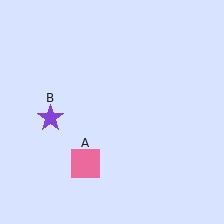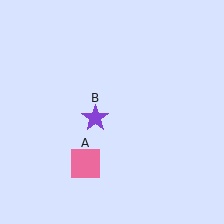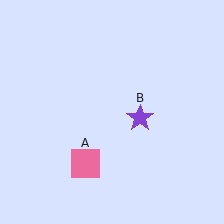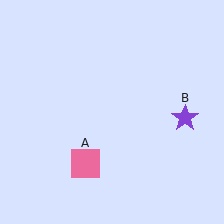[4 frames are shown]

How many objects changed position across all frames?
1 object changed position: purple star (object B).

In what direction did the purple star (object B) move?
The purple star (object B) moved right.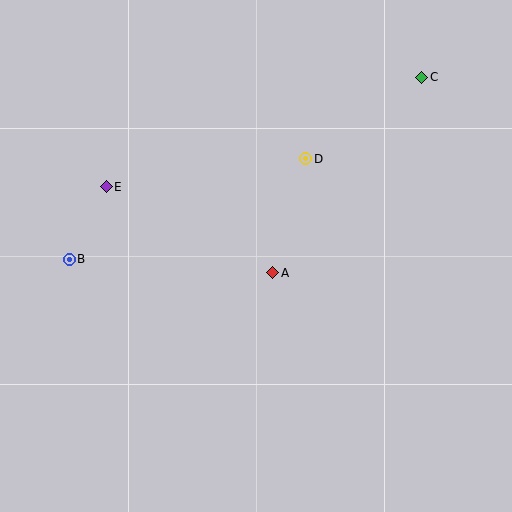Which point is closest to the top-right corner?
Point C is closest to the top-right corner.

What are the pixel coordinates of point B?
Point B is at (69, 259).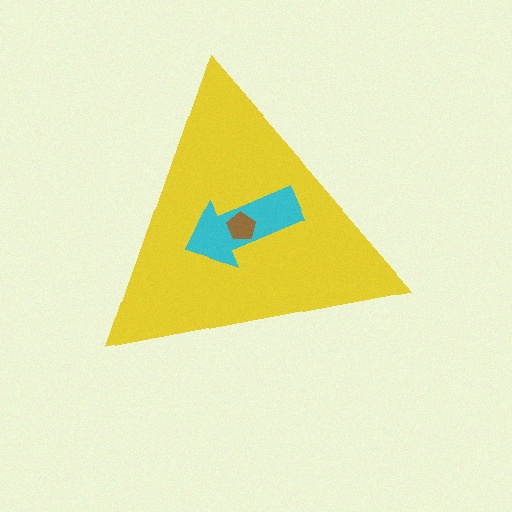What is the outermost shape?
The yellow triangle.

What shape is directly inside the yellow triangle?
The cyan arrow.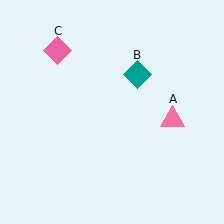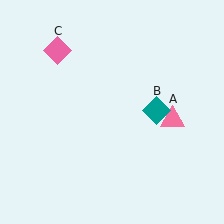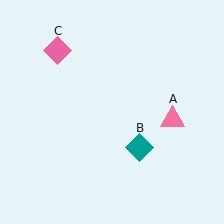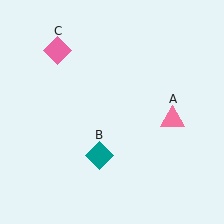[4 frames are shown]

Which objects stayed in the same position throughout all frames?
Pink triangle (object A) and pink diamond (object C) remained stationary.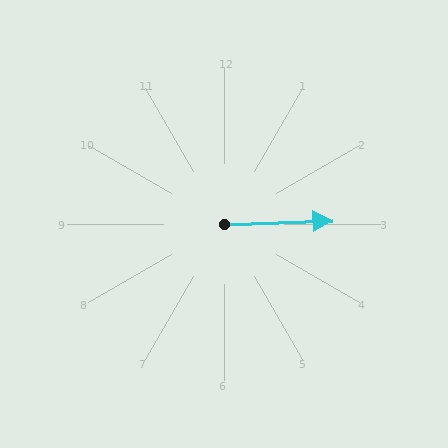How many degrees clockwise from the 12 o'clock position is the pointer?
Approximately 88 degrees.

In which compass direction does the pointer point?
East.